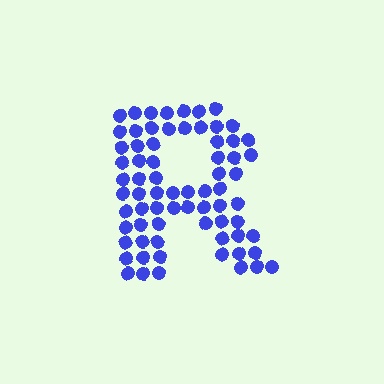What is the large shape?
The large shape is the letter R.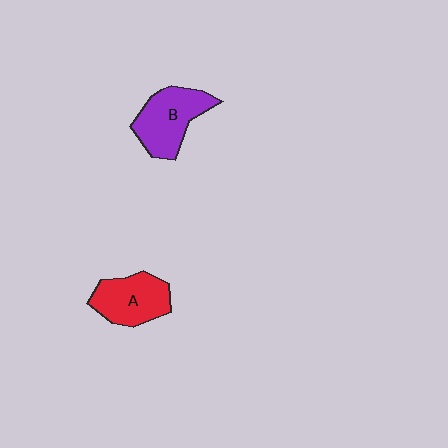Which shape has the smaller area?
Shape A (red).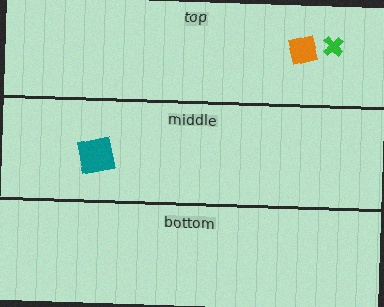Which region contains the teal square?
The middle region.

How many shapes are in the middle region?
1.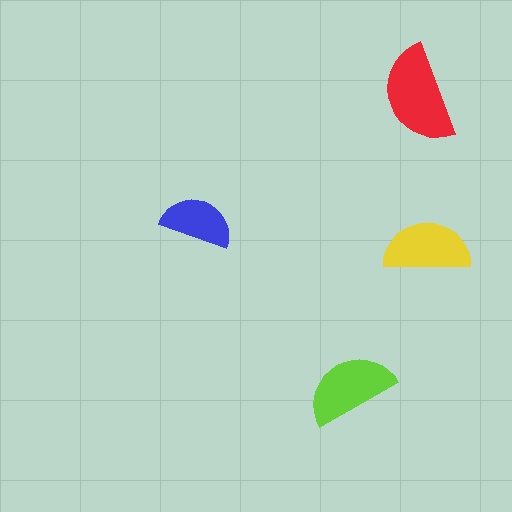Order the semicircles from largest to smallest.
the red one, the lime one, the yellow one, the blue one.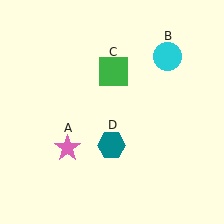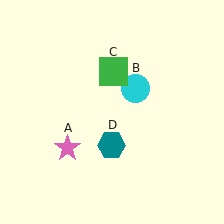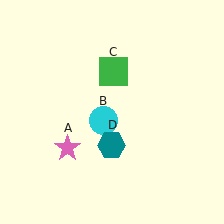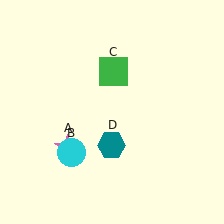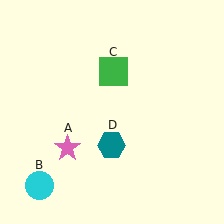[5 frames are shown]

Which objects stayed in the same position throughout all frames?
Pink star (object A) and green square (object C) and teal hexagon (object D) remained stationary.